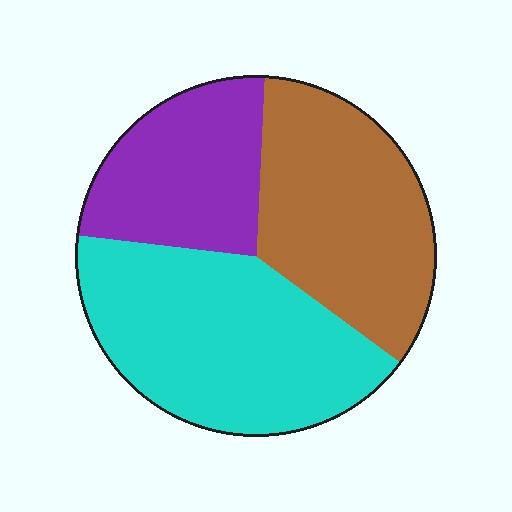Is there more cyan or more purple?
Cyan.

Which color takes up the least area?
Purple, at roughly 25%.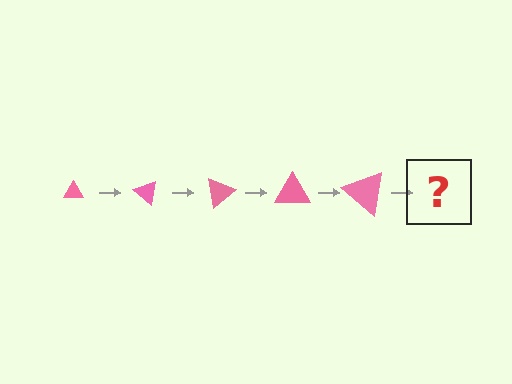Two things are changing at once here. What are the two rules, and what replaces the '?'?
The two rules are that the triangle grows larger each step and it rotates 40 degrees each step. The '?' should be a triangle, larger than the previous one and rotated 200 degrees from the start.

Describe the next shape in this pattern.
It should be a triangle, larger than the previous one and rotated 200 degrees from the start.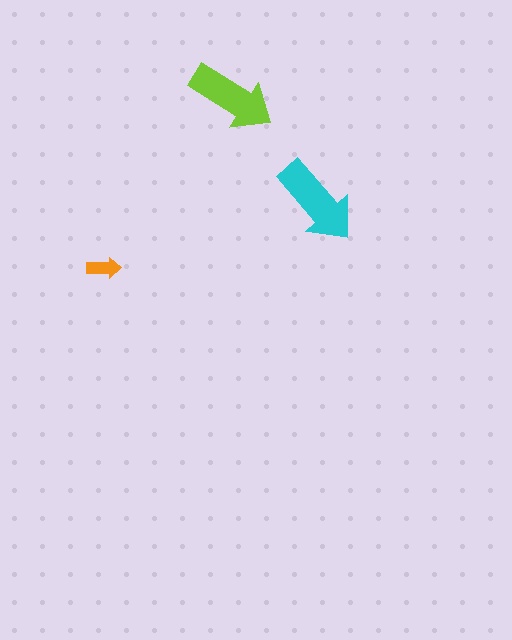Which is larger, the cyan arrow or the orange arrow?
The cyan one.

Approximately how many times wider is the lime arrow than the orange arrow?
About 2.5 times wider.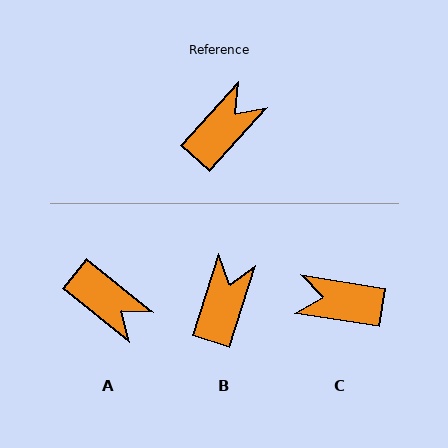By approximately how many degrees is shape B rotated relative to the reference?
Approximately 25 degrees counter-clockwise.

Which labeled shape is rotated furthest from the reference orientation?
C, about 124 degrees away.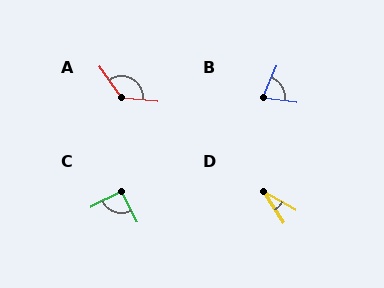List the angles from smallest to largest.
D (28°), B (74°), C (90°), A (131°).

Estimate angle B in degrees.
Approximately 74 degrees.